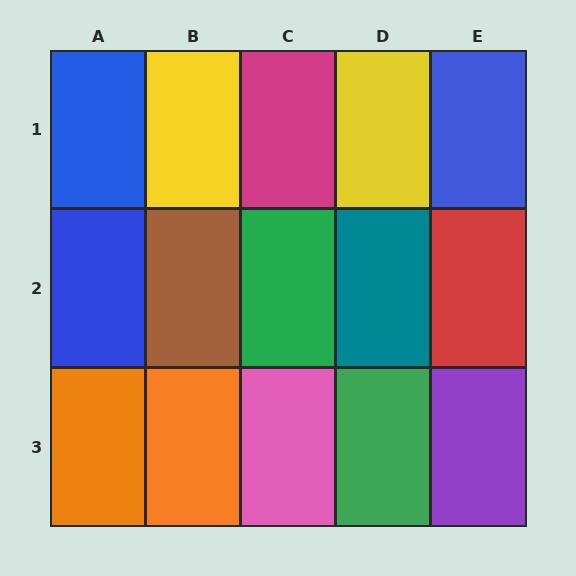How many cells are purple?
1 cell is purple.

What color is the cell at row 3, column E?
Purple.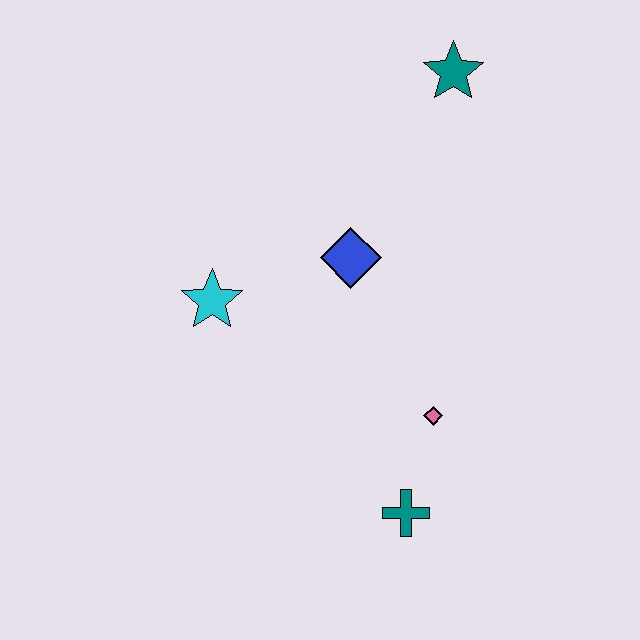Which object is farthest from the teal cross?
The teal star is farthest from the teal cross.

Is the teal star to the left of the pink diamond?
No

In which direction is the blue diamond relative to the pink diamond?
The blue diamond is above the pink diamond.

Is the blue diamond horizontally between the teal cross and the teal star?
No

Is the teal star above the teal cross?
Yes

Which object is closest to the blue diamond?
The cyan star is closest to the blue diamond.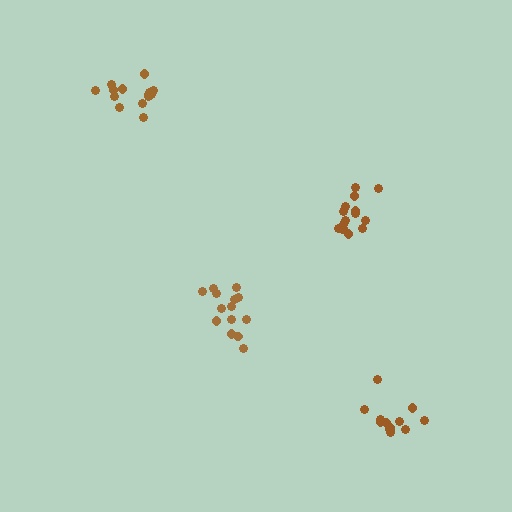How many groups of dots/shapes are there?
There are 4 groups.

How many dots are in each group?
Group 1: 12 dots, Group 2: 14 dots, Group 3: 14 dots, Group 4: 14 dots (54 total).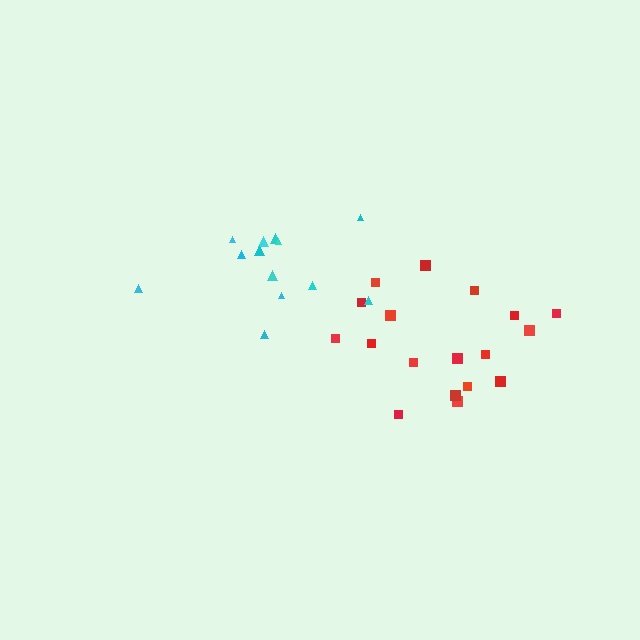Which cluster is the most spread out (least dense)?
Cyan.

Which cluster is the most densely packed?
Red.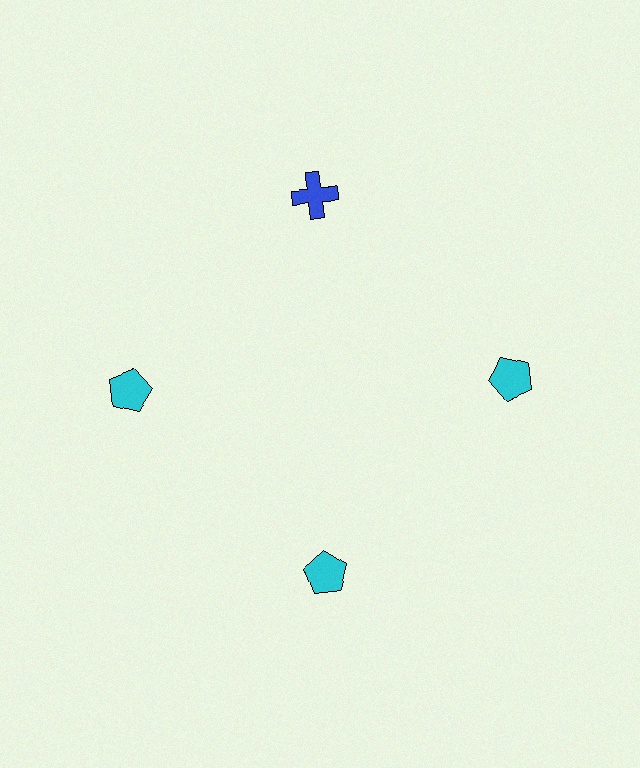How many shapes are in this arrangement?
There are 4 shapes arranged in a ring pattern.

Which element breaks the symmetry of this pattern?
The blue cross at roughly the 12 o'clock position breaks the symmetry. All other shapes are cyan pentagons.